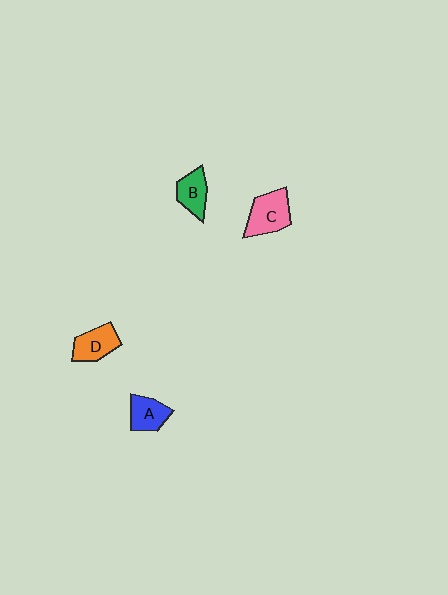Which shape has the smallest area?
Shape B (green).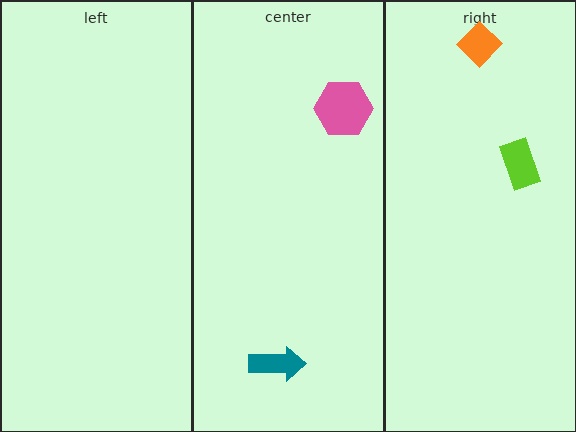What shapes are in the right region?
The lime rectangle, the orange diamond.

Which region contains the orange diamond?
The right region.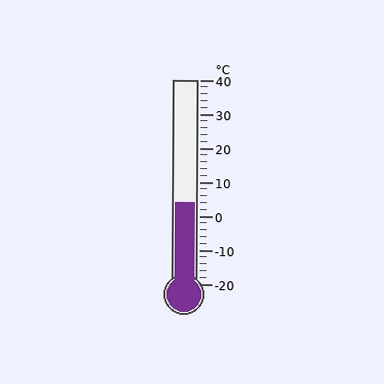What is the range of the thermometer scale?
The thermometer scale ranges from -20°C to 40°C.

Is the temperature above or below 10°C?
The temperature is below 10°C.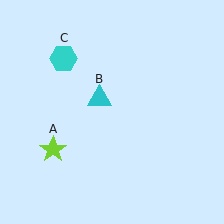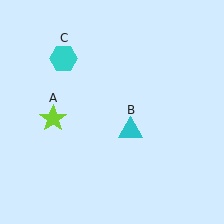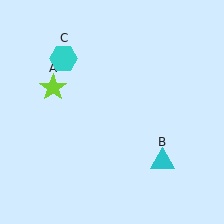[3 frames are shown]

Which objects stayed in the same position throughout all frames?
Cyan hexagon (object C) remained stationary.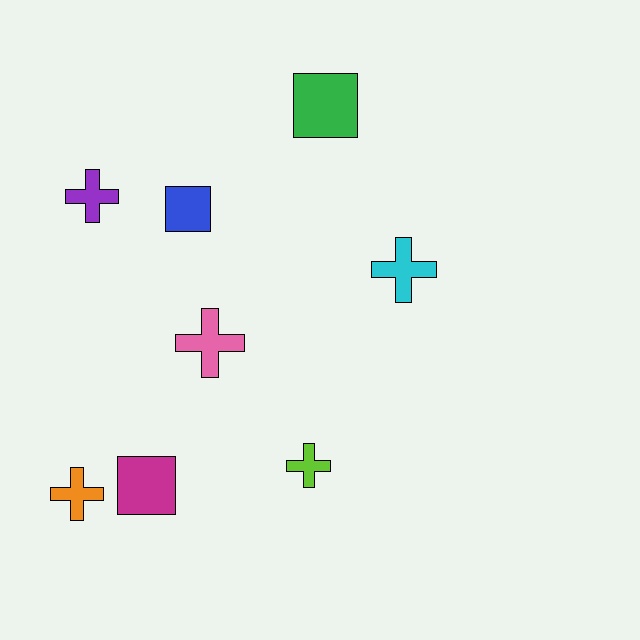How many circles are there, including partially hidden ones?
There are no circles.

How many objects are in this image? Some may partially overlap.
There are 8 objects.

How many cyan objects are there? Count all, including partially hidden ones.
There is 1 cyan object.